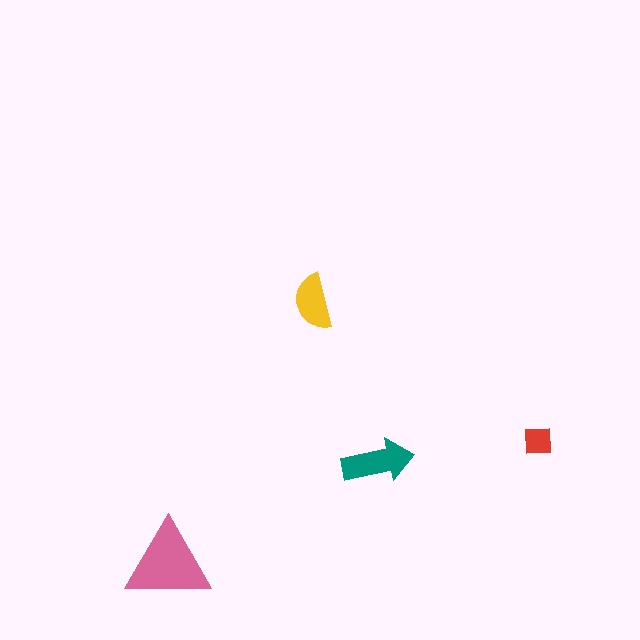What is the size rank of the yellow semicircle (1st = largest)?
3rd.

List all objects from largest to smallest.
The pink triangle, the teal arrow, the yellow semicircle, the red square.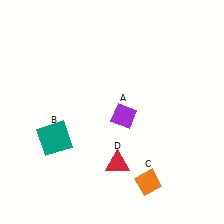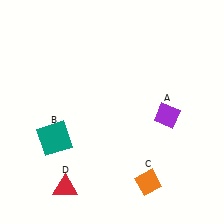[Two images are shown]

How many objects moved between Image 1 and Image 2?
2 objects moved between the two images.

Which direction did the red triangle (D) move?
The red triangle (D) moved left.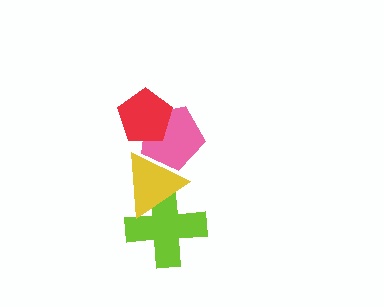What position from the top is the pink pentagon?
The pink pentagon is 2nd from the top.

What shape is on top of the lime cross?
The yellow triangle is on top of the lime cross.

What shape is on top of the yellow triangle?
The pink pentagon is on top of the yellow triangle.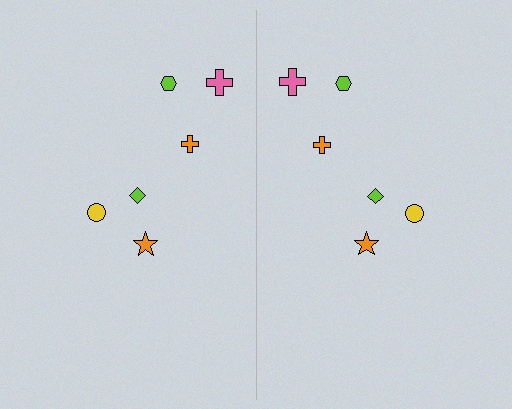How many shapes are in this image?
There are 12 shapes in this image.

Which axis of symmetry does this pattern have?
The pattern has a vertical axis of symmetry running through the center of the image.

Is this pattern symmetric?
Yes, this pattern has bilateral (reflection) symmetry.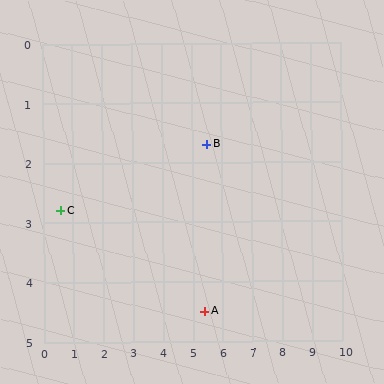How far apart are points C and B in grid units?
Points C and B are about 5.0 grid units apart.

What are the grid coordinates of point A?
Point A is at approximately (5.4, 4.5).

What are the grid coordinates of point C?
Point C is at approximately (0.6, 2.8).